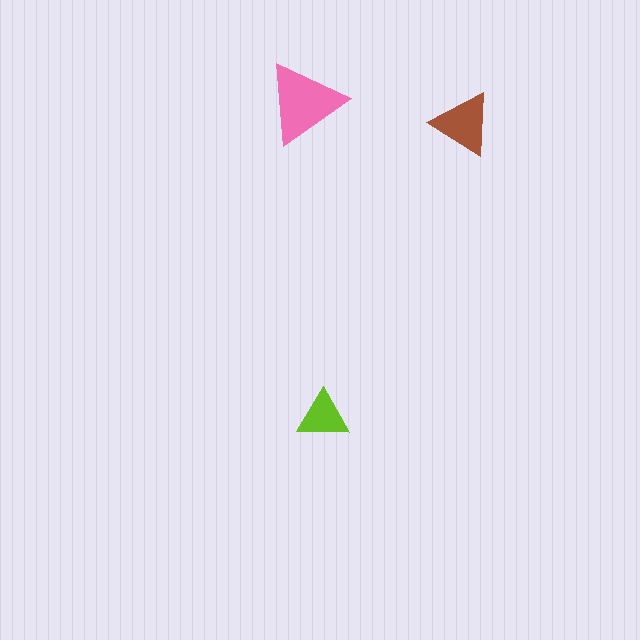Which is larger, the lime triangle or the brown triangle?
The brown one.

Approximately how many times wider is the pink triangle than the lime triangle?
About 1.5 times wider.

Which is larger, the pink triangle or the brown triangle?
The pink one.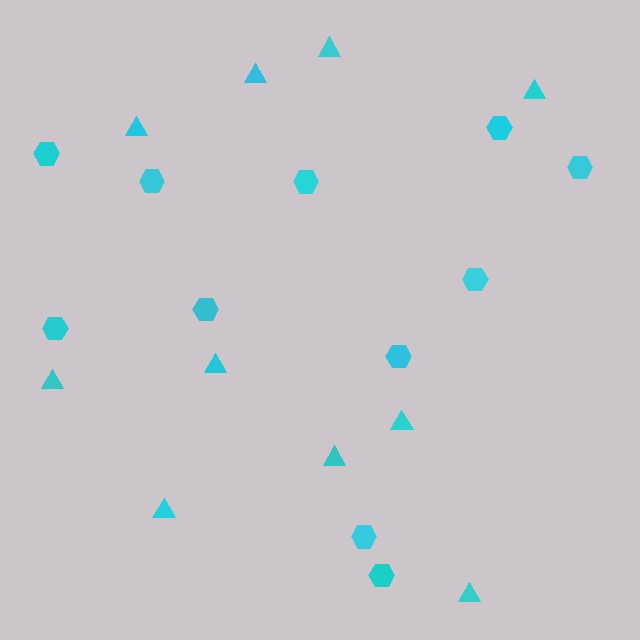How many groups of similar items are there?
There are 2 groups: one group of triangles (10) and one group of hexagons (11).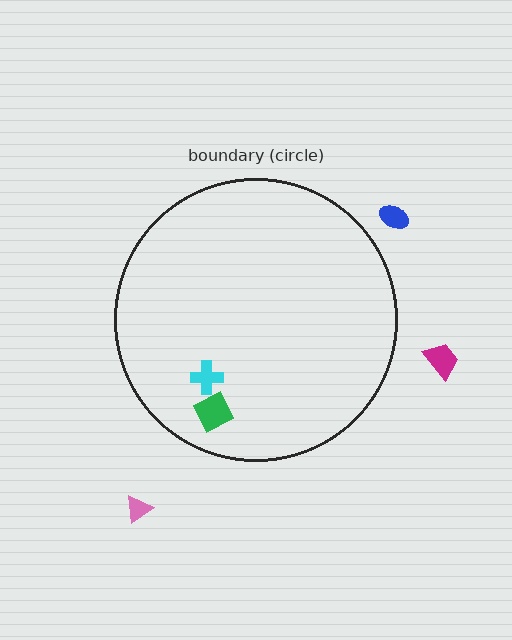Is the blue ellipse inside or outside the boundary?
Outside.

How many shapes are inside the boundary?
2 inside, 3 outside.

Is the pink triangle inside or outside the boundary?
Outside.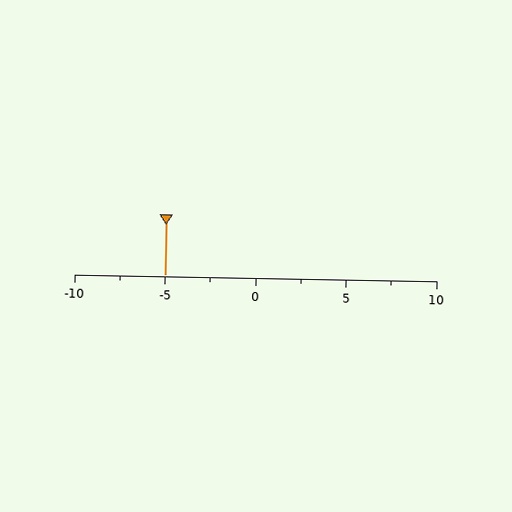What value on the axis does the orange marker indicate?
The marker indicates approximately -5.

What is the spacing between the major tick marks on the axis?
The major ticks are spaced 5 apart.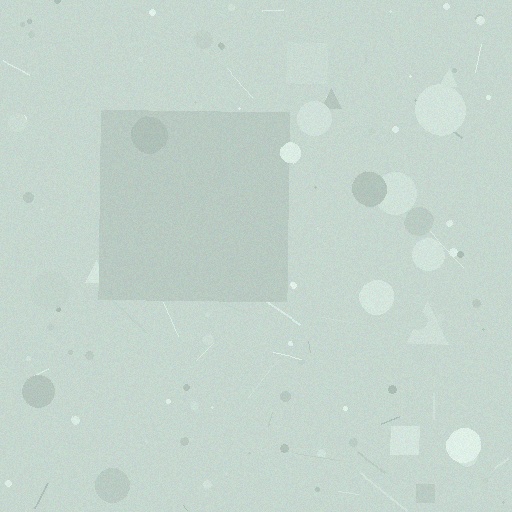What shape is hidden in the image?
A square is hidden in the image.